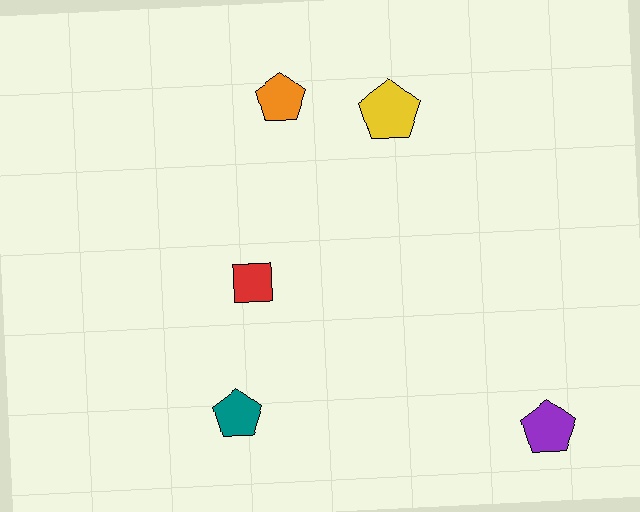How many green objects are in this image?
There are no green objects.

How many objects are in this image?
There are 5 objects.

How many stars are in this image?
There are no stars.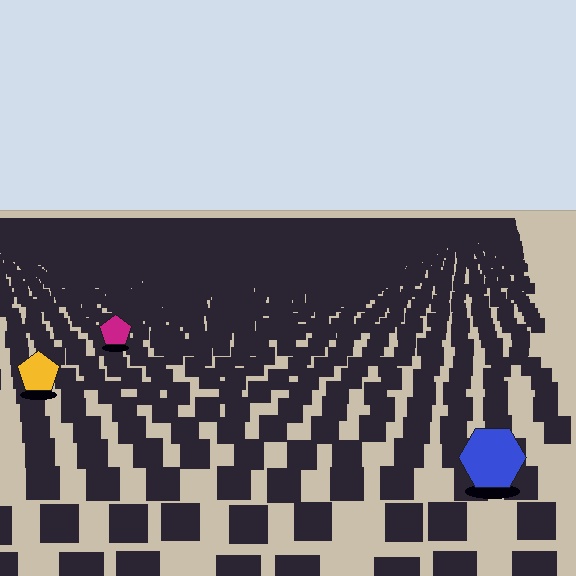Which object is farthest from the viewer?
The magenta pentagon is farthest from the viewer. It appears smaller and the ground texture around it is denser.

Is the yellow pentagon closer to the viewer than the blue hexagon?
No. The blue hexagon is closer — you can tell from the texture gradient: the ground texture is coarser near it.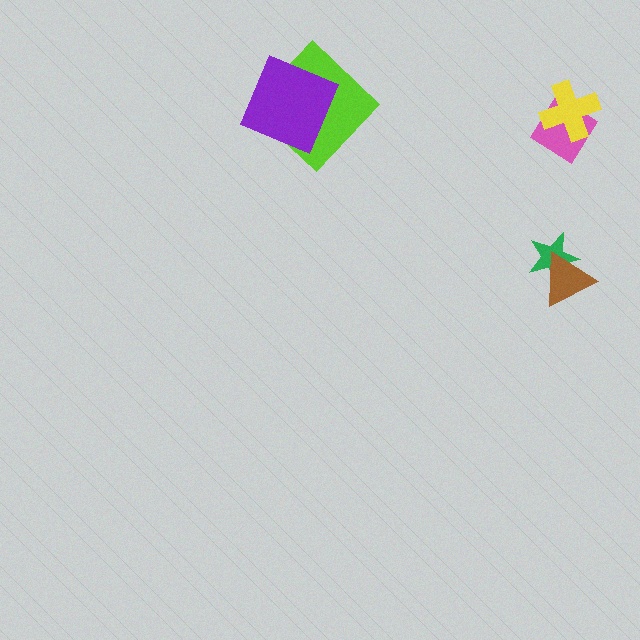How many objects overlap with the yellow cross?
1 object overlaps with the yellow cross.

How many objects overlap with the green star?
1 object overlaps with the green star.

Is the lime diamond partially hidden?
Yes, it is partially covered by another shape.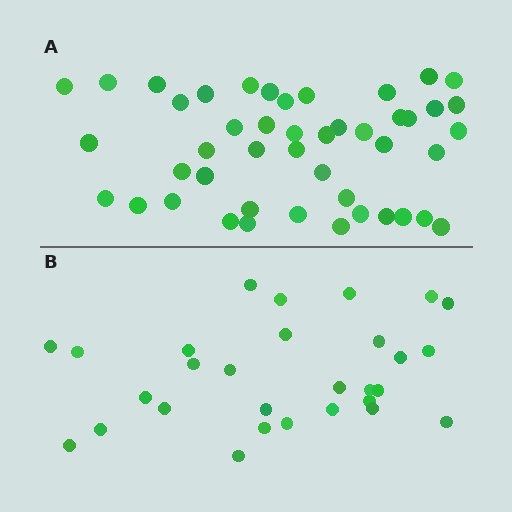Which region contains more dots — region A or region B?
Region A (the top region) has more dots.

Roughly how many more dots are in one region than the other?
Region A has approximately 15 more dots than region B.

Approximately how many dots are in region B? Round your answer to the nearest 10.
About 30 dots. (The exact count is 29, which rounds to 30.)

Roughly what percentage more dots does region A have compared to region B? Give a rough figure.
About 60% more.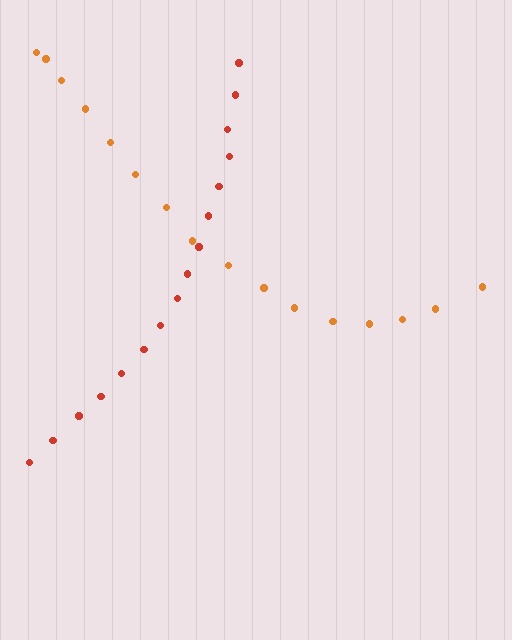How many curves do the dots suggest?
There are 2 distinct paths.